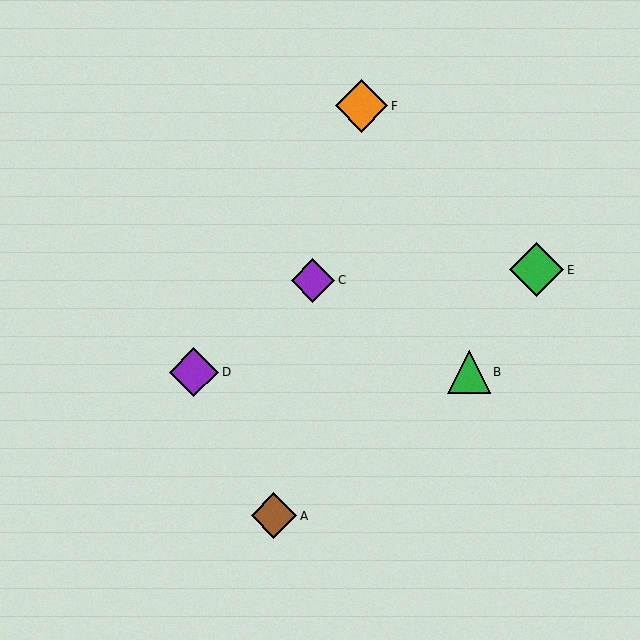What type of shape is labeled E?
Shape E is a green diamond.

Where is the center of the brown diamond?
The center of the brown diamond is at (274, 516).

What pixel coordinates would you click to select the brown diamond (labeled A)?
Click at (274, 516) to select the brown diamond A.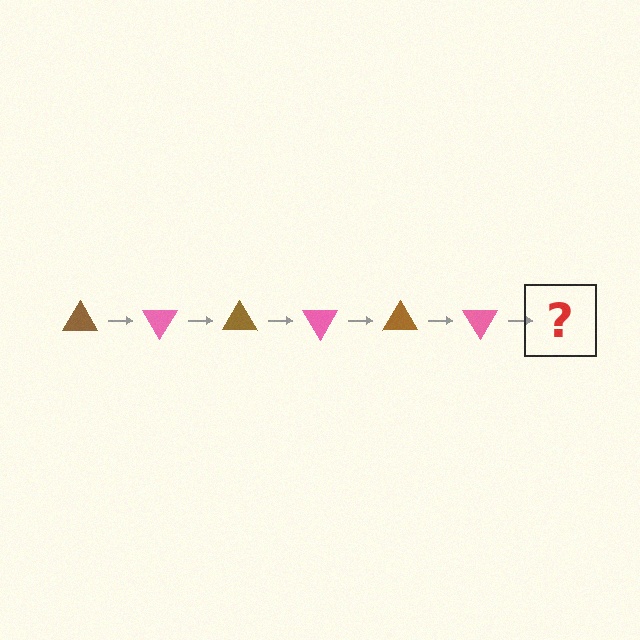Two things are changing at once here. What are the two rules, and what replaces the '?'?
The two rules are that it rotates 60 degrees each step and the color cycles through brown and pink. The '?' should be a brown triangle, rotated 360 degrees from the start.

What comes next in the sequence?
The next element should be a brown triangle, rotated 360 degrees from the start.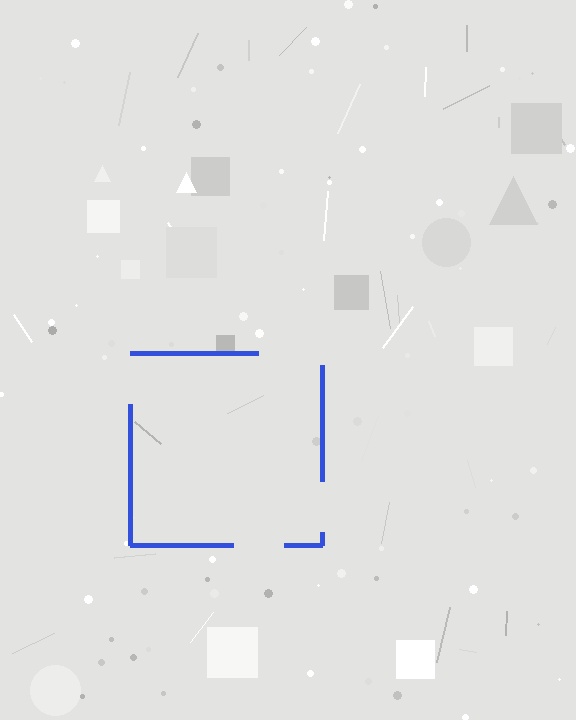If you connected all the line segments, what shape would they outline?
They would outline a square.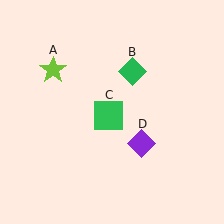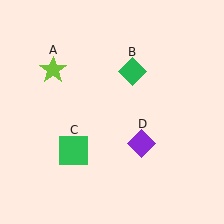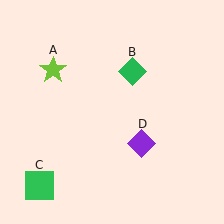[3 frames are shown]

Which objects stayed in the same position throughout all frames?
Lime star (object A) and green diamond (object B) and purple diamond (object D) remained stationary.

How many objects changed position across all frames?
1 object changed position: green square (object C).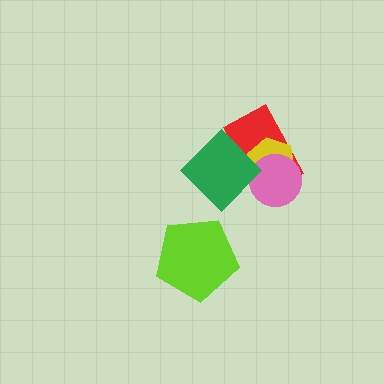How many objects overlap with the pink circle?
3 objects overlap with the pink circle.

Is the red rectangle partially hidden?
Yes, it is partially covered by another shape.